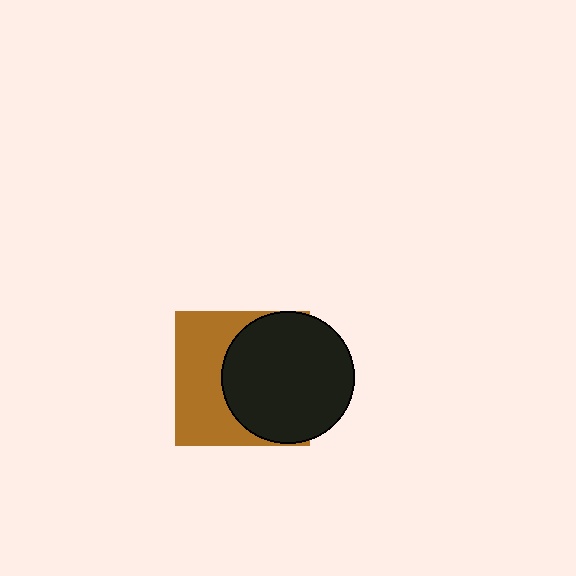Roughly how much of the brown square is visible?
About half of it is visible (roughly 46%).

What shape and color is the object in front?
The object in front is a black circle.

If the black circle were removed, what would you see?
You would see the complete brown square.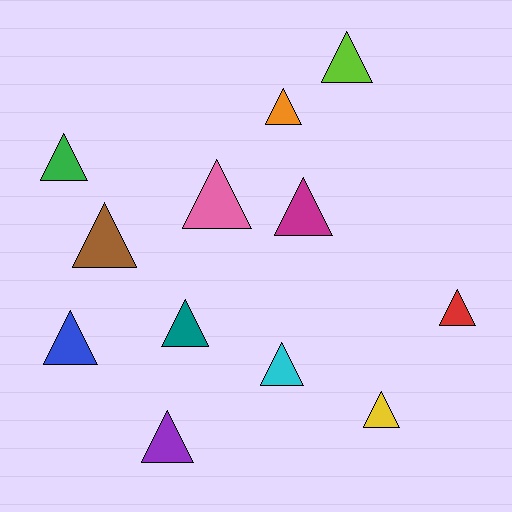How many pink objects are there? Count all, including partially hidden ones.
There is 1 pink object.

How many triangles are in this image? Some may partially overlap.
There are 12 triangles.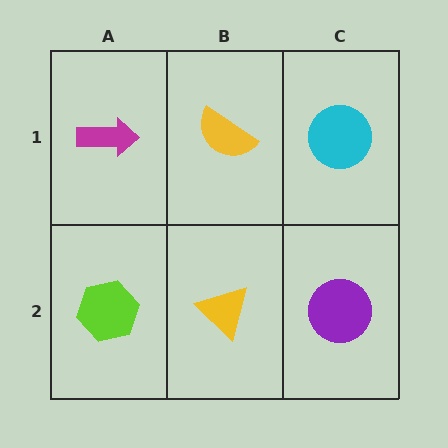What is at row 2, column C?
A purple circle.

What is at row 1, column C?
A cyan circle.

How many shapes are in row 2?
3 shapes.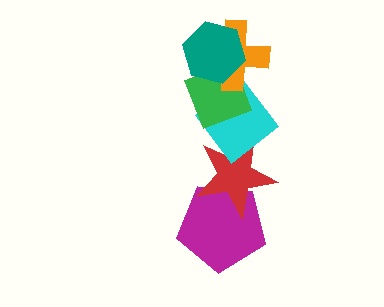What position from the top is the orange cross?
The orange cross is 2nd from the top.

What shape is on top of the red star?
The cyan diamond is on top of the red star.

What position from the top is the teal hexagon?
The teal hexagon is 1st from the top.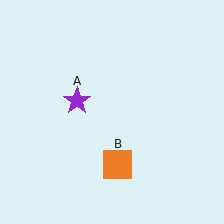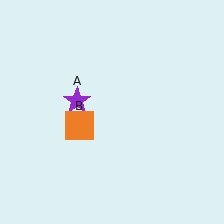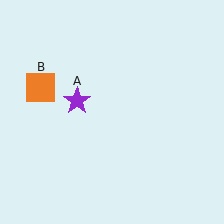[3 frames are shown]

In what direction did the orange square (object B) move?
The orange square (object B) moved up and to the left.